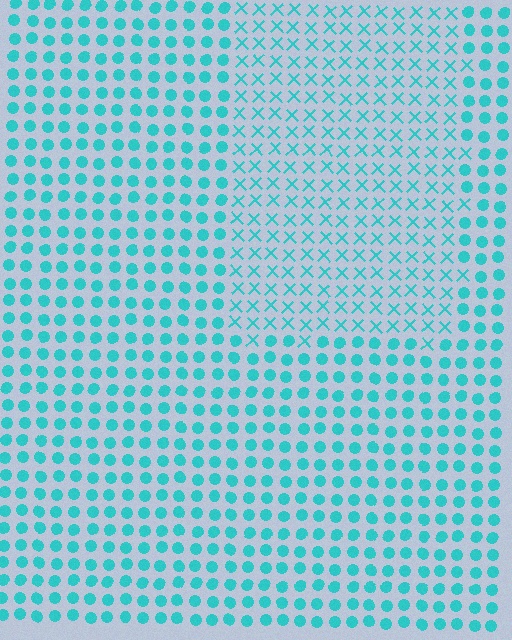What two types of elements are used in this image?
The image uses X marks inside the rectangle region and circles outside it.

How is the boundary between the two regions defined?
The boundary is defined by a change in element shape: X marks inside vs. circles outside. All elements share the same color and spacing.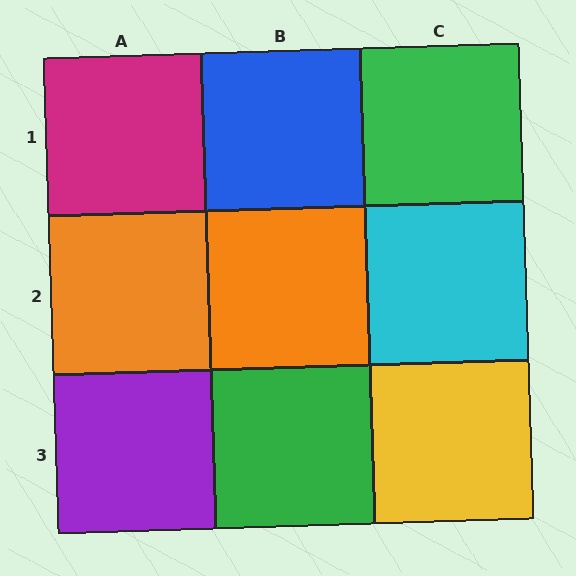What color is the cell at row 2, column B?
Orange.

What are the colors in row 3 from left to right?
Purple, green, yellow.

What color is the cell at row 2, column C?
Cyan.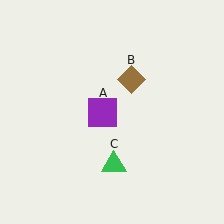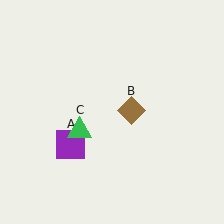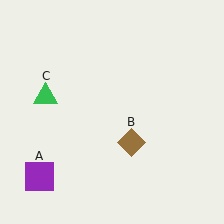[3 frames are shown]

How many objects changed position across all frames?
3 objects changed position: purple square (object A), brown diamond (object B), green triangle (object C).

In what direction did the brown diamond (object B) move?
The brown diamond (object B) moved down.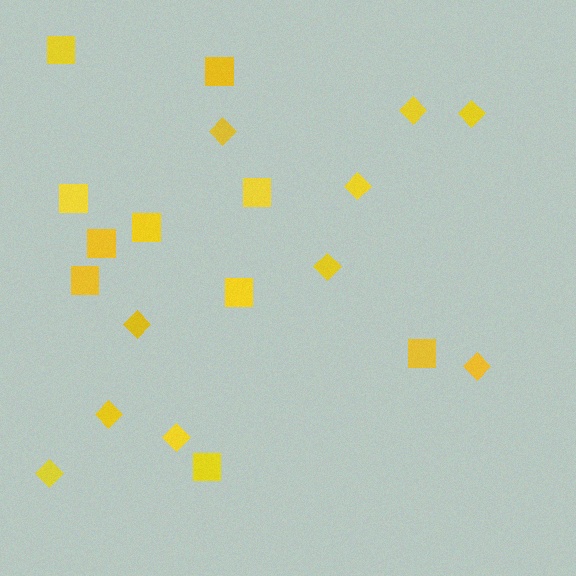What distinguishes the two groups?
There are 2 groups: one group of diamonds (10) and one group of squares (10).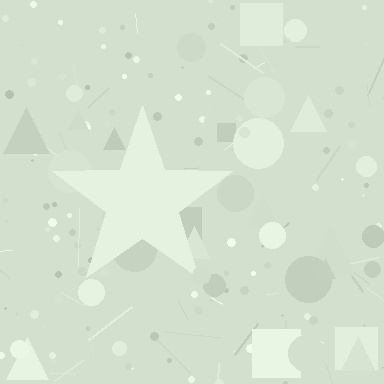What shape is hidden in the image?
A star is hidden in the image.